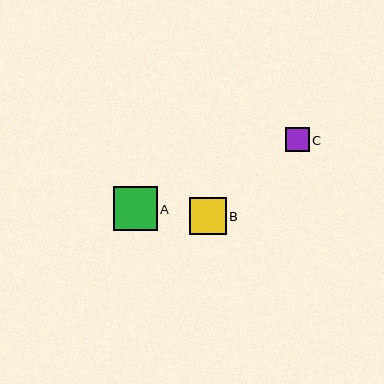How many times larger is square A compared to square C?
Square A is approximately 1.8 times the size of square C.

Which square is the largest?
Square A is the largest with a size of approximately 43 pixels.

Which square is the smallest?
Square C is the smallest with a size of approximately 24 pixels.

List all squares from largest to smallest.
From largest to smallest: A, B, C.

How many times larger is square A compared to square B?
Square A is approximately 1.2 times the size of square B.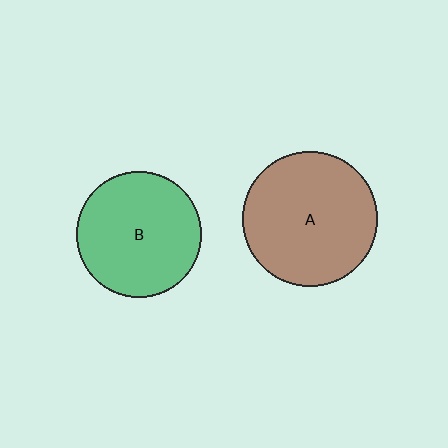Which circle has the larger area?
Circle A (brown).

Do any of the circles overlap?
No, none of the circles overlap.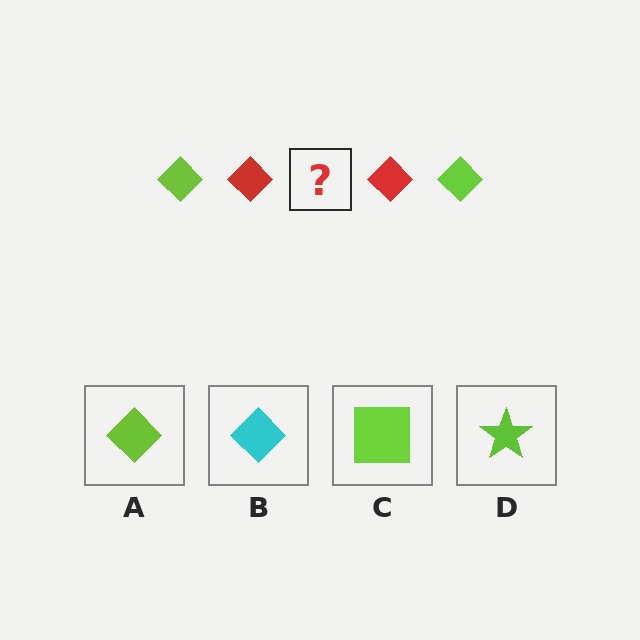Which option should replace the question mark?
Option A.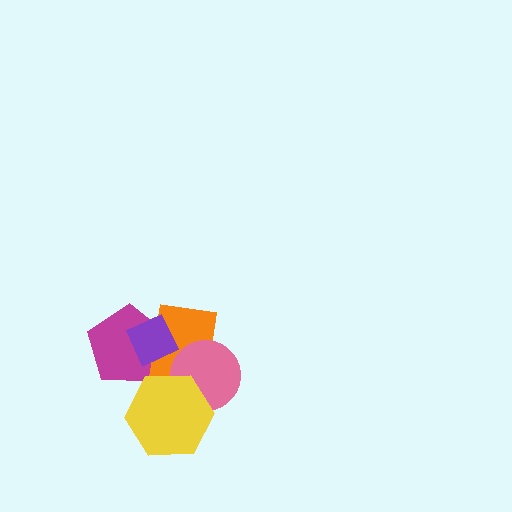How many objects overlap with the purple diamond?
2 objects overlap with the purple diamond.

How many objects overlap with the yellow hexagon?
2 objects overlap with the yellow hexagon.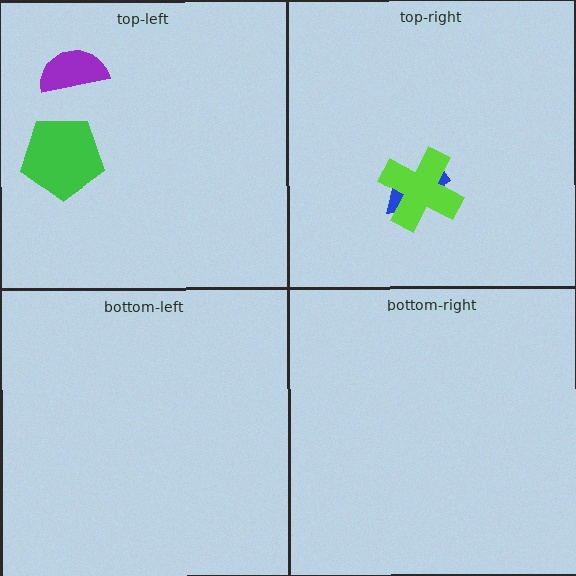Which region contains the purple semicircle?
The top-left region.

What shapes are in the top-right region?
The blue arrow, the lime cross.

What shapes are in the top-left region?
The green pentagon, the purple semicircle.